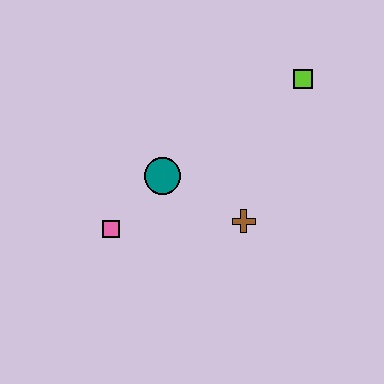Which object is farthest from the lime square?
The pink square is farthest from the lime square.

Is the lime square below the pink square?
No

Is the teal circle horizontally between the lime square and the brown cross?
No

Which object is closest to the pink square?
The teal circle is closest to the pink square.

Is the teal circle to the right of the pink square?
Yes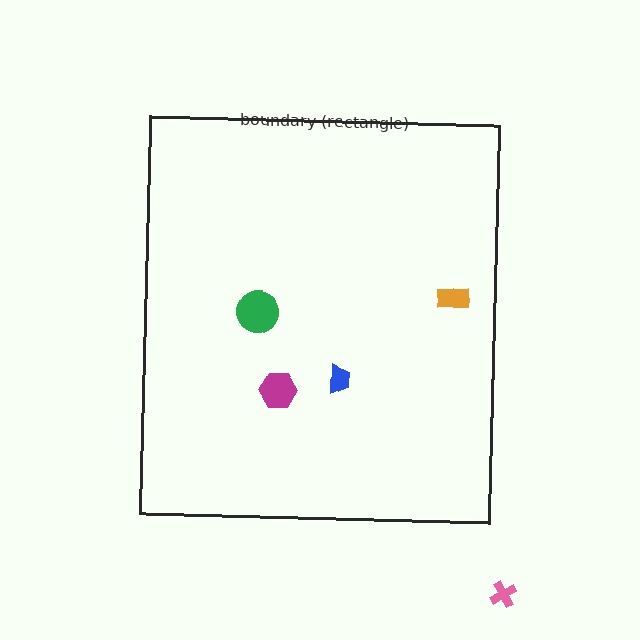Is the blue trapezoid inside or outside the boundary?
Inside.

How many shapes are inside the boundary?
4 inside, 1 outside.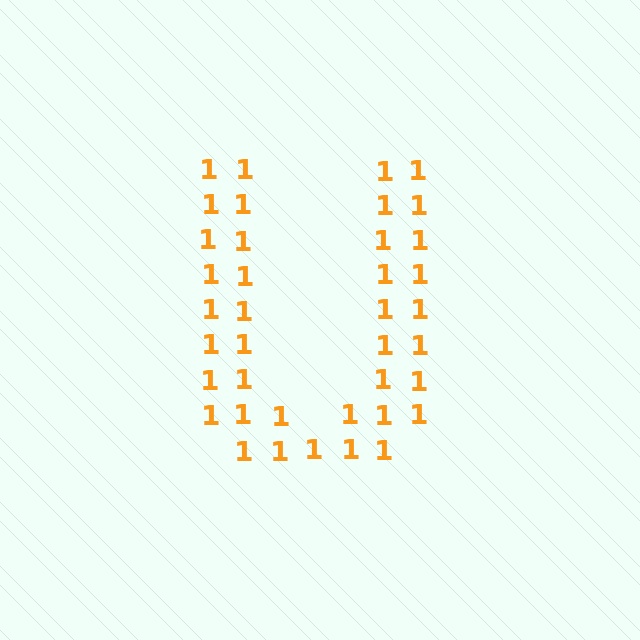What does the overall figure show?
The overall figure shows the letter U.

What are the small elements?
The small elements are digit 1's.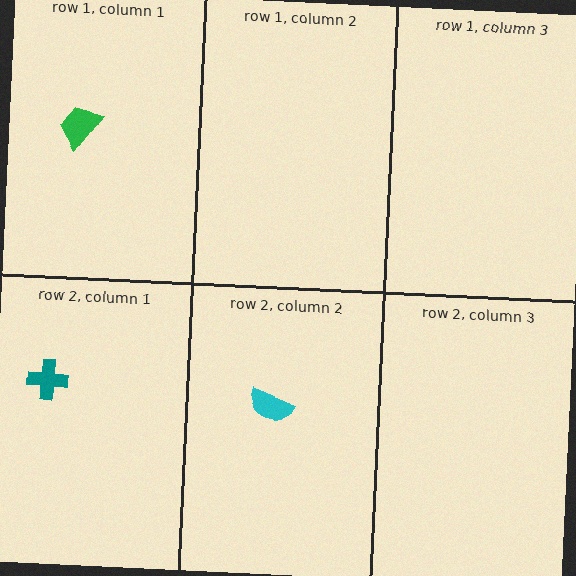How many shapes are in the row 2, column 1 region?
1.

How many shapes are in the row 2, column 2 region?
1.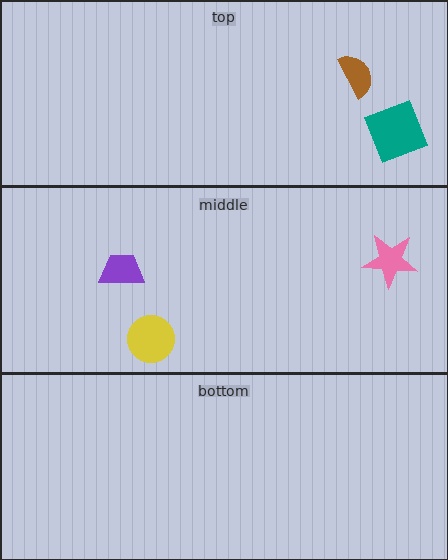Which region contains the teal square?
The top region.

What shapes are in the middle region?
The purple trapezoid, the yellow circle, the pink star.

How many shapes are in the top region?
2.